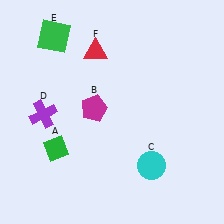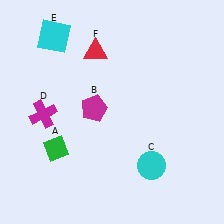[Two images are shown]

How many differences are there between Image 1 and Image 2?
There are 2 differences between the two images.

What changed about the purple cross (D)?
In Image 1, D is purple. In Image 2, it changed to magenta.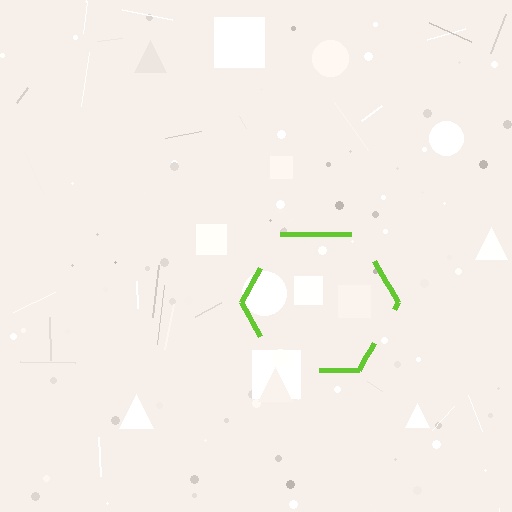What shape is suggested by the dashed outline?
The dashed outline suggests a hexagon.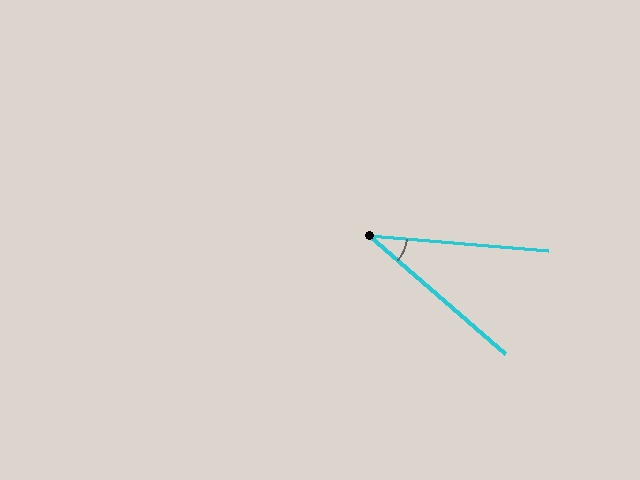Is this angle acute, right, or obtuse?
It is acute.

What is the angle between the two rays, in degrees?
Approximately 36 degrees.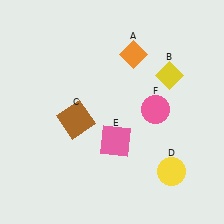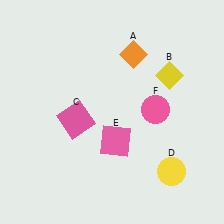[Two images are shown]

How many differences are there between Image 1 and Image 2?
There is 1 difference between the two images.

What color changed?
The square (C) changed from brown in Image 1 to pink in Image 2.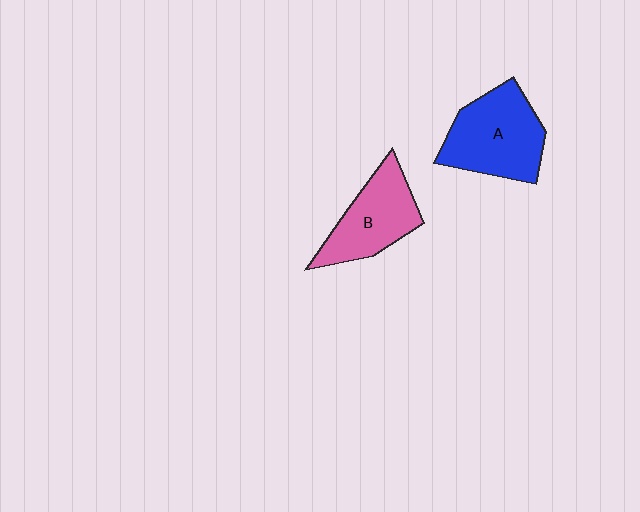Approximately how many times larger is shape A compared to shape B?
Approximately 1.2 times.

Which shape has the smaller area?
Shape B (pink).